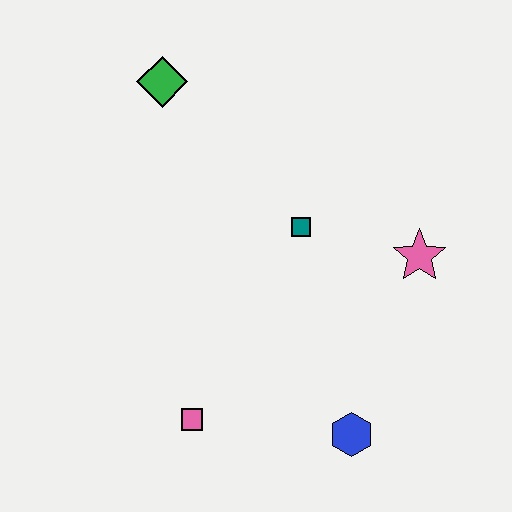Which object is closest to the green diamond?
The teal square is closest to the green diamond.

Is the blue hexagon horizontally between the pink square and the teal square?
No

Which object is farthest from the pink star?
The green diamond is farthest from the pink star.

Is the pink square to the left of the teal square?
Yes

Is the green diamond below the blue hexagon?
No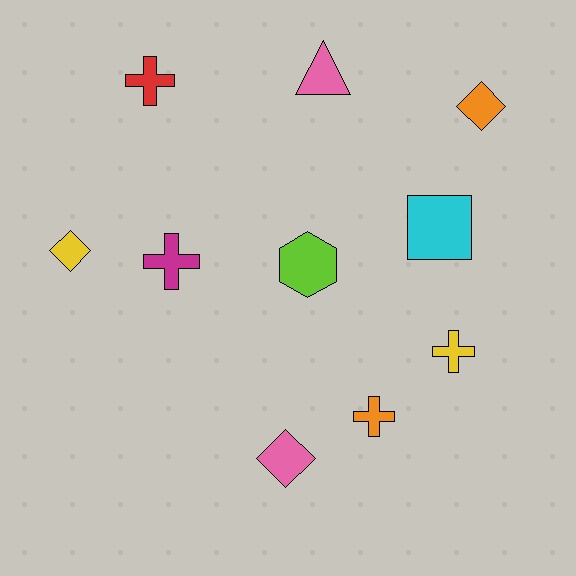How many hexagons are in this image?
There is 1 hexagon.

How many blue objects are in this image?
There are no blue objects.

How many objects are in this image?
There are 10 objects.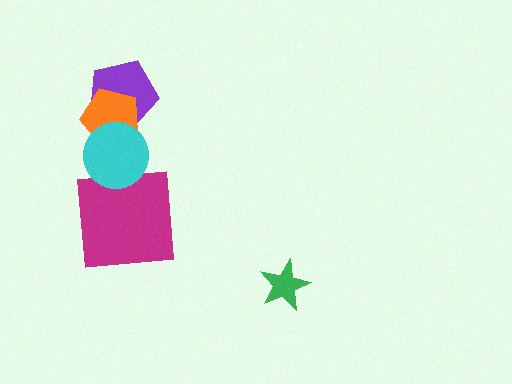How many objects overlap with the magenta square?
1 object overlaps with the magenta square.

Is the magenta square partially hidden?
Yes, it is partially covered by another shape.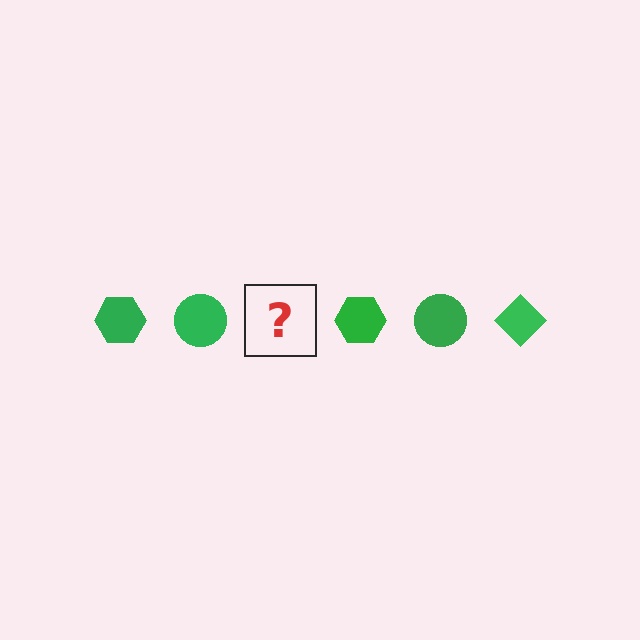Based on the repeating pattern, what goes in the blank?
The blank should be a green diamond.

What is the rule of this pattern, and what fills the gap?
The rule is that the pattern cycles through hexagon, circle, diamond shapes in green. The gap should be filled with a green diamond.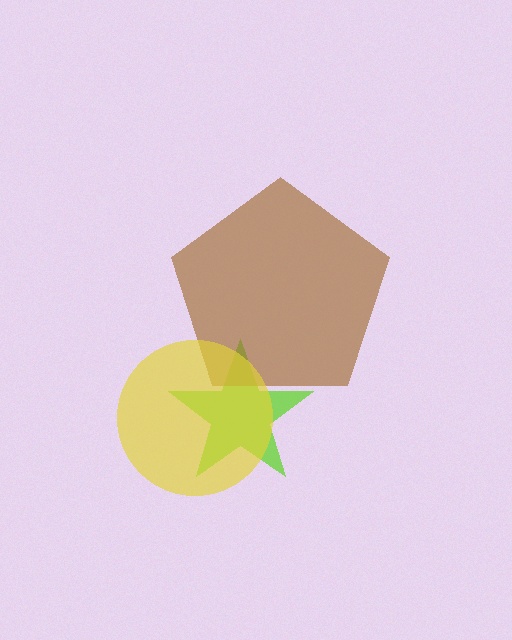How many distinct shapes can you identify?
There are 3 distinct shapes: a lime star, a brown pentagon, a yellow circle.